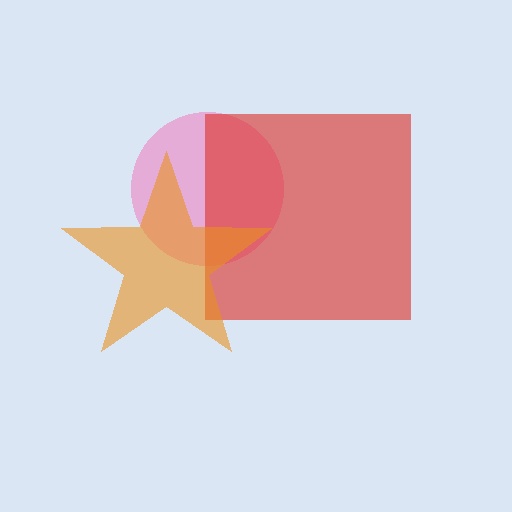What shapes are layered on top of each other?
The layered shapes are: a pink circle, a red square, an orange star.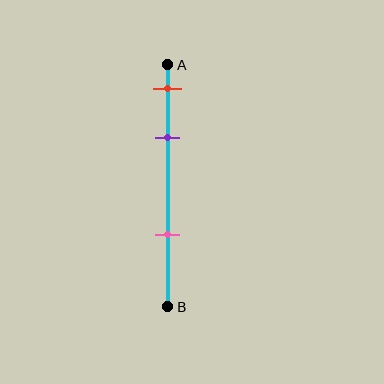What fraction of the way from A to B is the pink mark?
The pink mark is approximately 70% (0.7) of the way from A to B.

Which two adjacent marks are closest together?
The red and purple marks are the closest adjacent pair.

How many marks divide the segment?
There are 3 marks dividing the segment.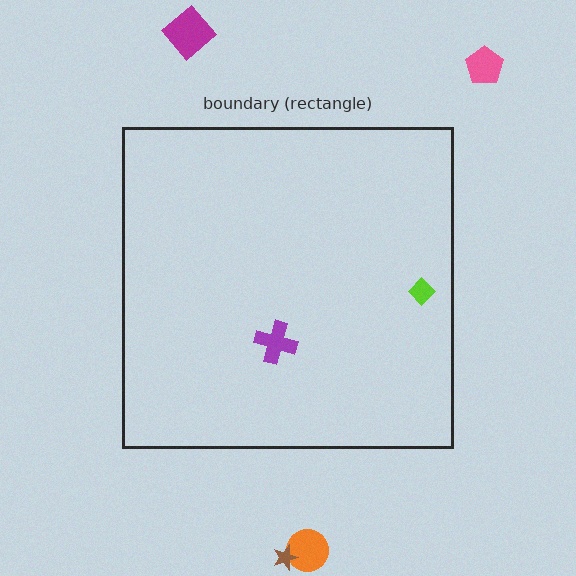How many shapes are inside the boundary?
2 inside, 4 outside.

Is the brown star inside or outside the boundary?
Outside.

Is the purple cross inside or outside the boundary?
Inside.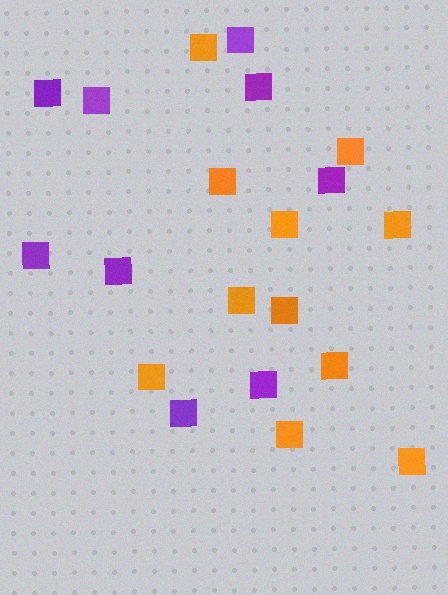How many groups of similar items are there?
There are 2 groups: one group of purple squares (9) and one group of orange squares (11).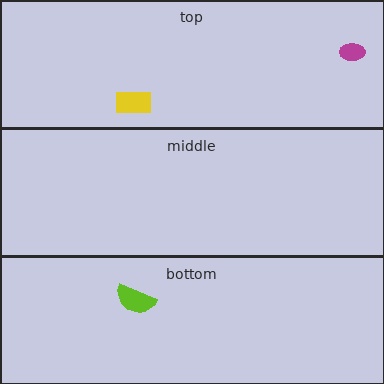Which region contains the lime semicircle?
The bottom region.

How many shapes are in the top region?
2.